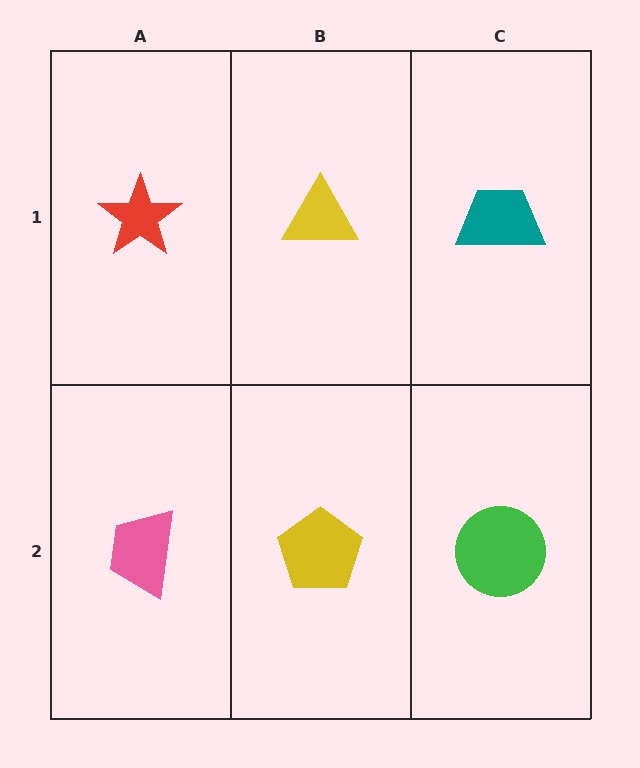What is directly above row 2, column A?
A red star.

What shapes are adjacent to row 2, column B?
A yellow triangle (row 1, column B), a pink trapezoid (row 2, column A), a green circle (row 2, column C).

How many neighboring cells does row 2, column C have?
2.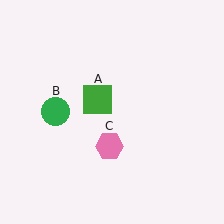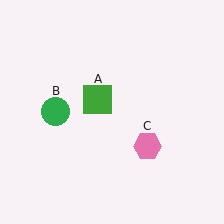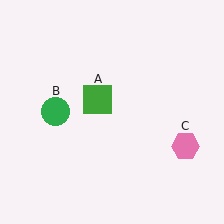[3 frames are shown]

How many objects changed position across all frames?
1 object changed position: pink hexagon (object C).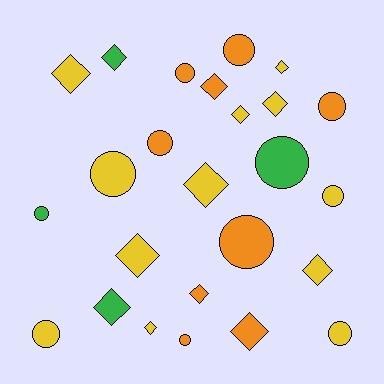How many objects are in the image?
There are 25 objects.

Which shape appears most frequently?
Diamond, with 13 objects.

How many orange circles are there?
There are 6 orange circles.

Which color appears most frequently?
Yellow, with 12 objects.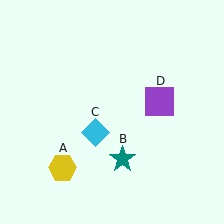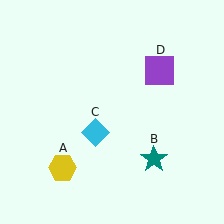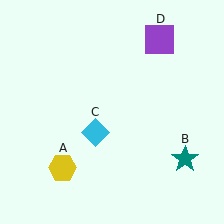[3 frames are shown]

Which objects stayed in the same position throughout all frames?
Yellow hexagon (object A) and cyan diamond (object C) remained stationary.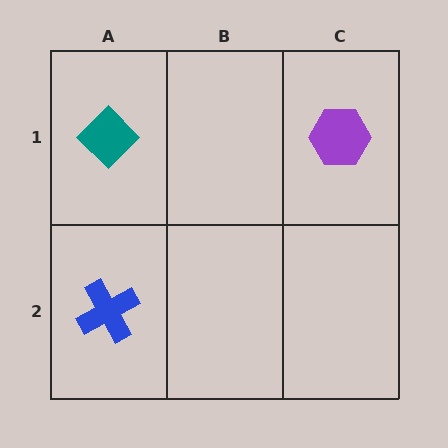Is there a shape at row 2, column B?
No, that cell is empty.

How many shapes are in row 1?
2 shapes.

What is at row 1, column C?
A purple hexagon.